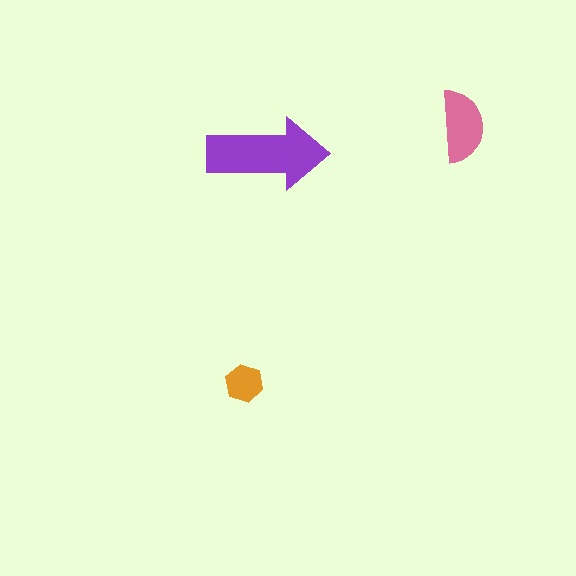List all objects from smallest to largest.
The orange hexagon, the pink semicircle, the purple arrow.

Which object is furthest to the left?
The orange hexagon is leftmost.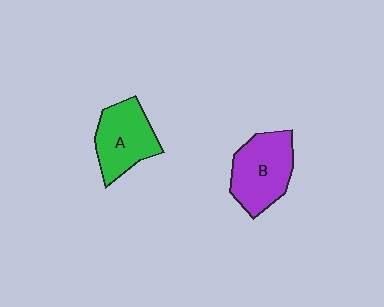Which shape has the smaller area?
Shape A (green).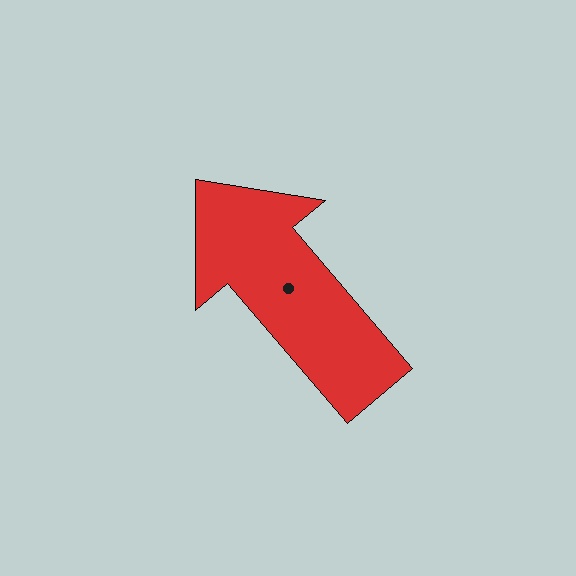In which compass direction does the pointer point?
Northwest.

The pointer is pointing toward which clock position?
Roughly 11 o'clock.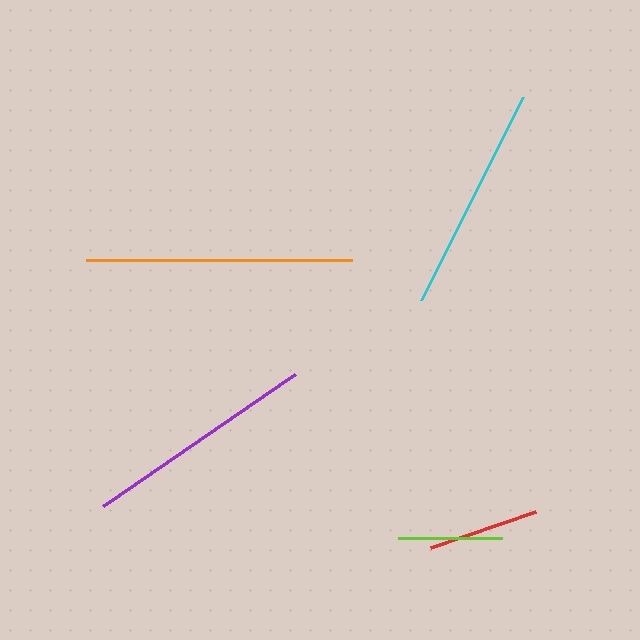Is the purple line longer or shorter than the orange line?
The orange line is longer than the purple line.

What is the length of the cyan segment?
The cyan segment is approximately 227 pixels long.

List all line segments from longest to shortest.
From longest to shortest: orange, purple, cyan, red, lime.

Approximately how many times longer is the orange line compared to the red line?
The orange line is approximately 2.4 times the length of the red line.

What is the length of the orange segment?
The orange segment is approximately 266 pixels long.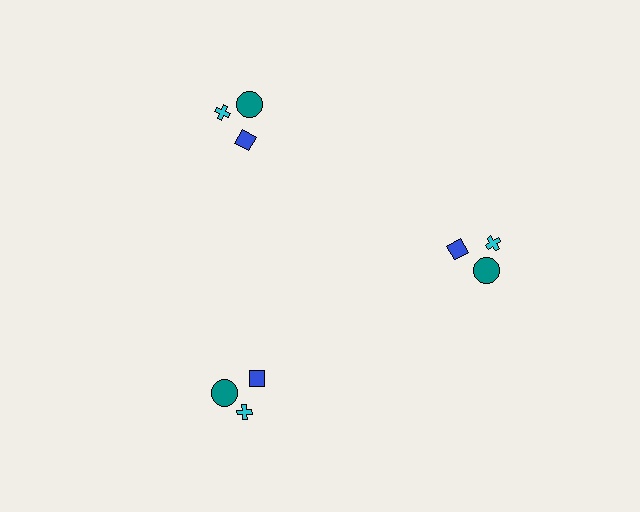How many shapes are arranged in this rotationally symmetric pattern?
There are 9 shapes, arranged in 3 groups of 3.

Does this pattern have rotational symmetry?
Yes, this pattern has 3-fold rotational symmetry. It looks the same after rotating 120 degrees around the center.